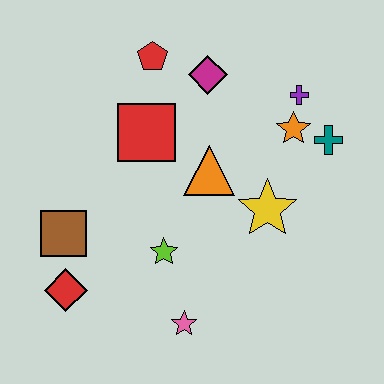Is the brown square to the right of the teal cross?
No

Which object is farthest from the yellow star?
The red diamond is farthest from the yellow star.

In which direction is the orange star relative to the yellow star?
The orange star is above the yellow star.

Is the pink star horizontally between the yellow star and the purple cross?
No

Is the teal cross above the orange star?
No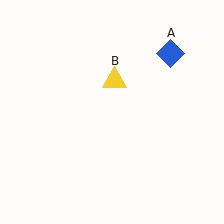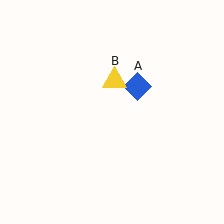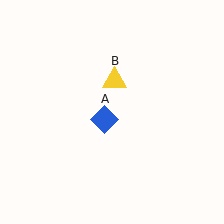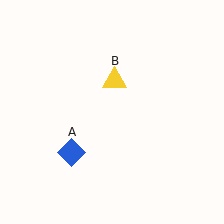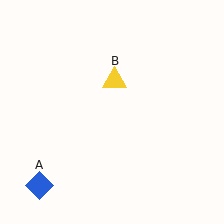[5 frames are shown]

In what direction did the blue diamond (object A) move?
The blue diamond (object A) moved down and to the left.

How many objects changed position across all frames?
1 object changed position: blue diamond (object A).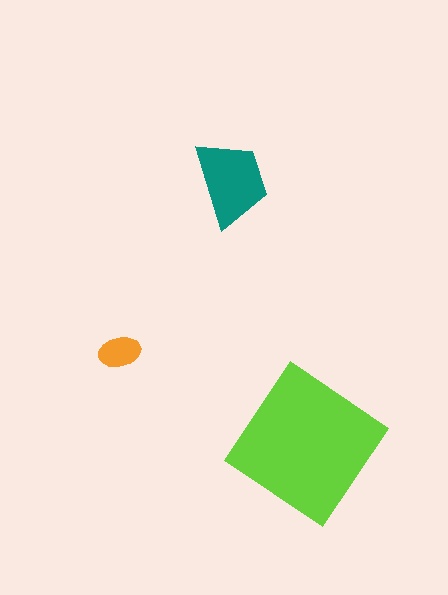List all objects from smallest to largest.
The orange ellipse, the teal trapezoid, the lime diamond.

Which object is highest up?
The teal trapezoid is topmost.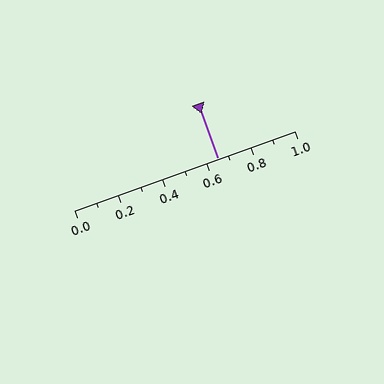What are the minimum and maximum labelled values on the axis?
The axis runs from 0.0 to 1.0.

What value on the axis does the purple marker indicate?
The marker indicates approximately 0.65.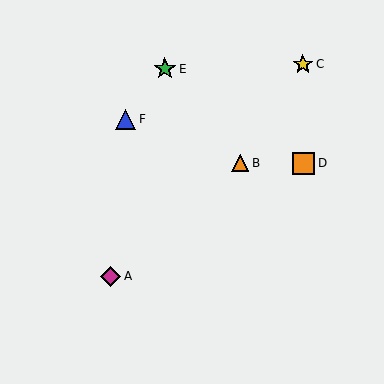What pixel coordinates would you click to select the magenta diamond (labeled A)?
Click at (111, 276) to select the magenta diamond A.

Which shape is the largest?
The orange square (labeled D) is the largest.